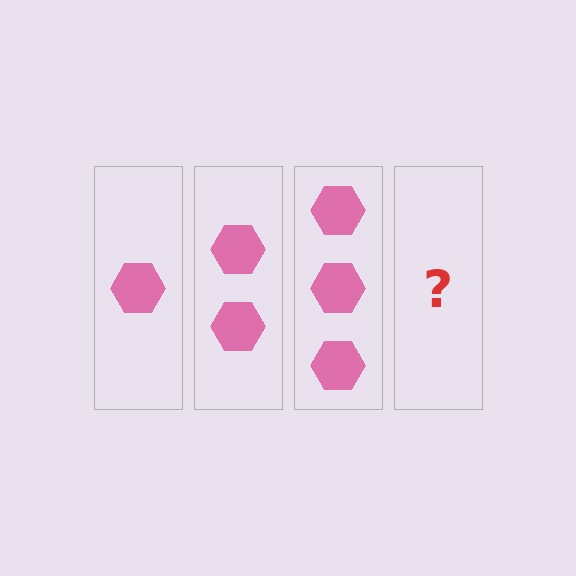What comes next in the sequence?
The next element should be 4 hexagons.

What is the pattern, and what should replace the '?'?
The pattern is that each step adds one more hexagon. The '?' should be 4 hexagons.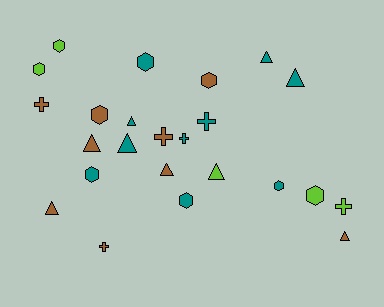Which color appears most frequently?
Teal, with 10 objects.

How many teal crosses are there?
There are 2 teal crosses.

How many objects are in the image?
There are 24 objects.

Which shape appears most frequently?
Triangle, with 9 objects.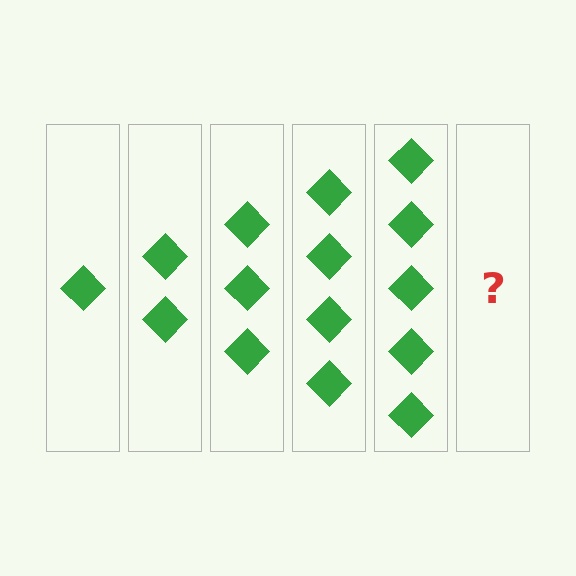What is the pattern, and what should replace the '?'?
The pattern is that each step adds one more diamond. The '?' should be 6 diamonds.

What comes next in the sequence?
The next element should be 6 diamonds.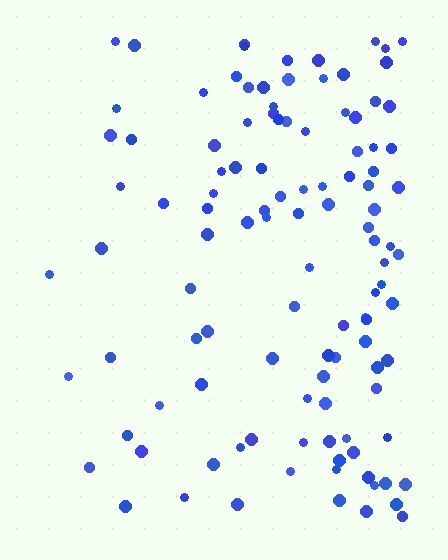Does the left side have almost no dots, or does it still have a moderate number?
Still a moderate number, just noticeably fewer than the right.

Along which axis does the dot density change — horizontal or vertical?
Horizontal.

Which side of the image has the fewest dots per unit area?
The left.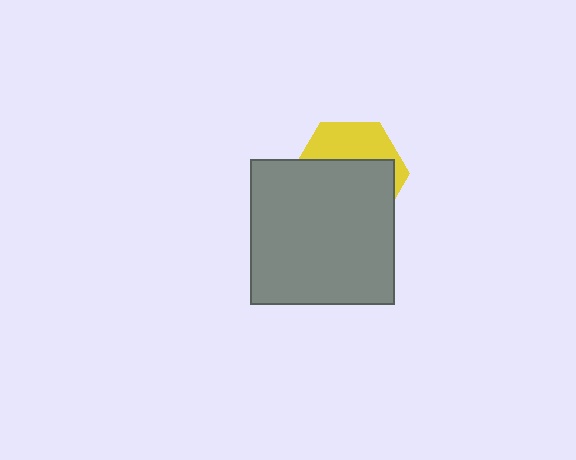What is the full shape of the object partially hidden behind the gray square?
The partially hidden object is a yellow hexagon.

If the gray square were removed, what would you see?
You would see the complete yellow hexagon.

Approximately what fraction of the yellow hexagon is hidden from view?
Roughly 63% of the yellow hexagon is hidden behind the gray square.